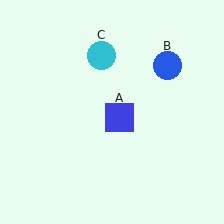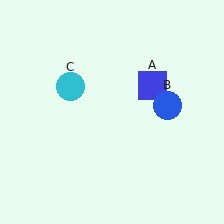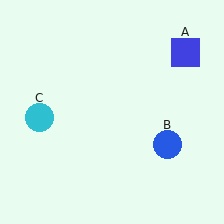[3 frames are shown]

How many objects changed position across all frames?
3 objects changed position: blue square (object A), blue circle (object B), cyan circle (object C).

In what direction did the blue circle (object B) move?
The blue circle (object B) moved down.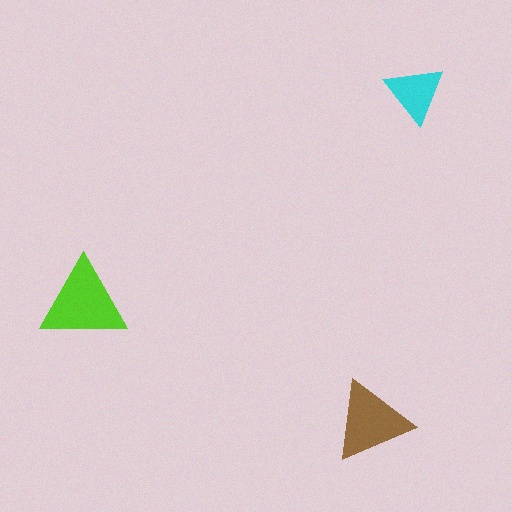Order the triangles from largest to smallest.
the lime one, the brown one, the cyan one.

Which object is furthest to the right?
The cyan triangle is rightmost.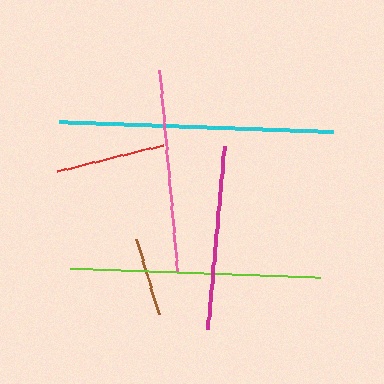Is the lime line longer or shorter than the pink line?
The lime line is longer than the pink line.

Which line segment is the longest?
The cyan line is the longest at approximately 274 pixels.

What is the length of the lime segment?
The lime segment is approximately 250 pixels long.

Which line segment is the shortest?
The brown line is the shortest at approximately 79 pixels.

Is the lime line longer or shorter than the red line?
The lime line is longer than the red line.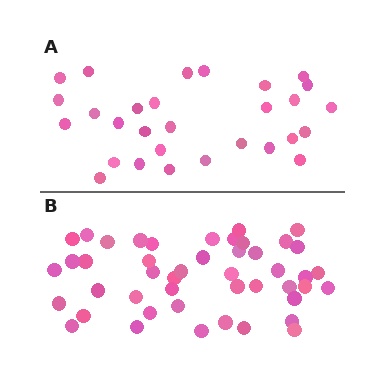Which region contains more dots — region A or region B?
Region B (the bottom region) has more dots.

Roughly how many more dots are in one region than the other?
Region B has approximately 15 more dots than region A.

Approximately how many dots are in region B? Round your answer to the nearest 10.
About 50 dots. (The exact count is 46, which rounds to 50.)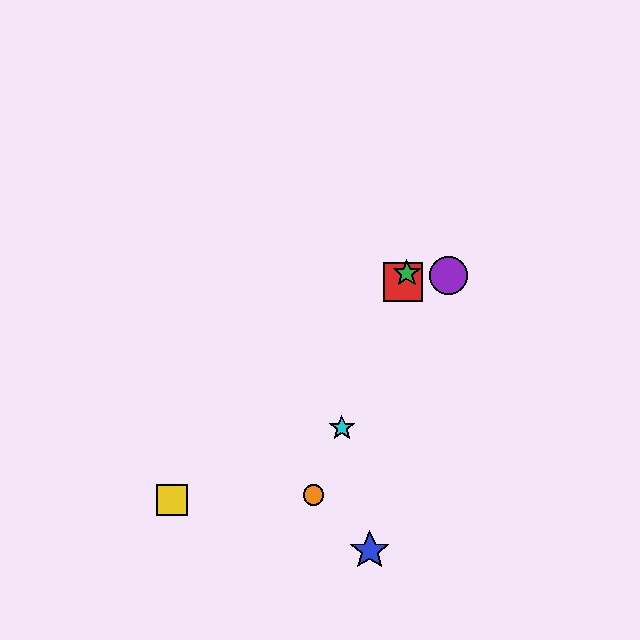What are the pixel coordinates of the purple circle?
The purple circle is at (449, 276).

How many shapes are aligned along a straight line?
4 shapes (the red square, the green star, the orange circle, the cyan star) are aligned along a straight line.